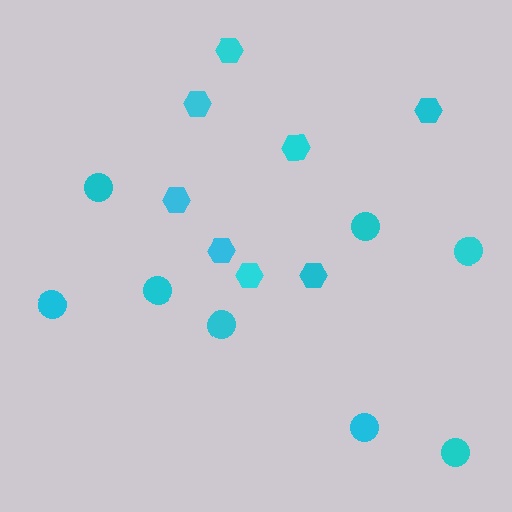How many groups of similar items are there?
There are 2 groups: one group of circles (8) and one group of hexagons (8).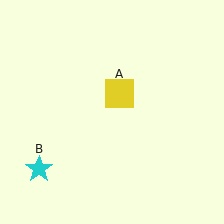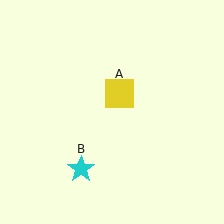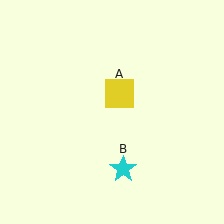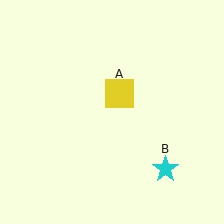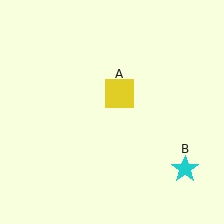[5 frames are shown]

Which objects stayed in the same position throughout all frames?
Yellow square (object A) remained stationary.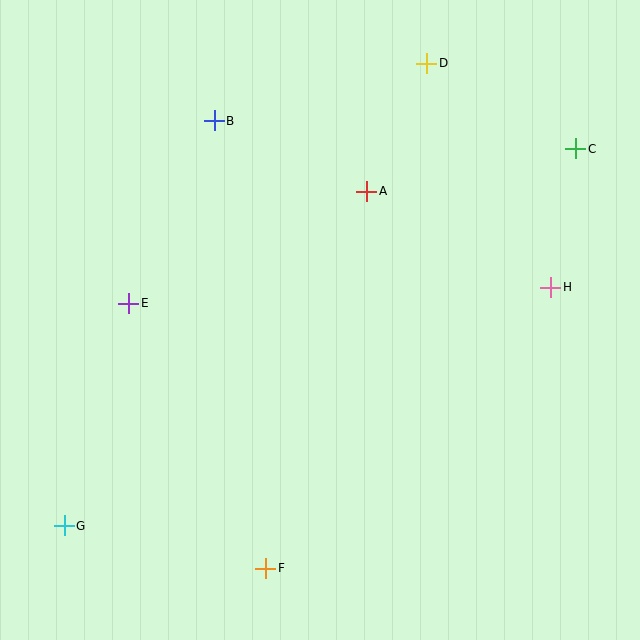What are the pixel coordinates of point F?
Point F is at (266, 568).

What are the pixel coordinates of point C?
Point C is at (576, 149).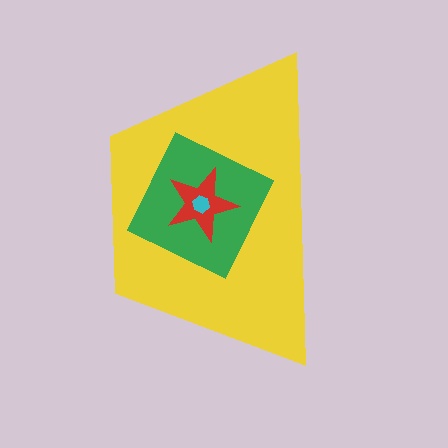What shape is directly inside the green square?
The red star.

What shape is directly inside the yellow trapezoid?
The green square.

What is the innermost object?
The cyan hexagon.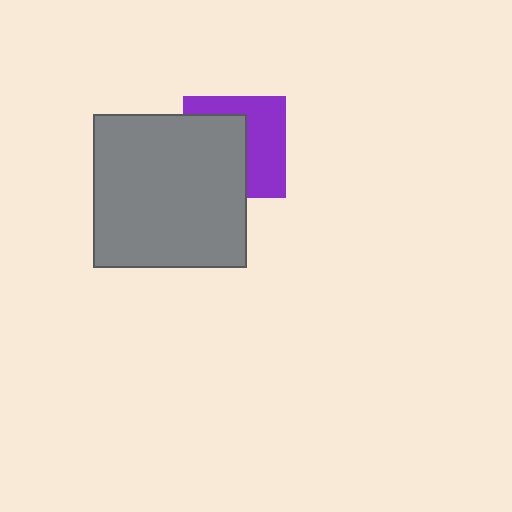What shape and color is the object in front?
The object in front is a gray square.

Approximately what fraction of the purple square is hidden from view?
Roughly 52% of the purple square is hidden behind the gray square.